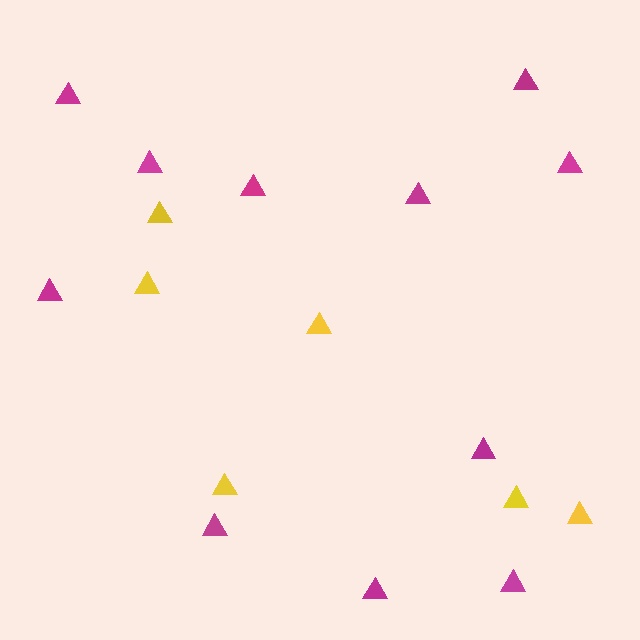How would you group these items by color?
There are 2 groups: one group of magenta triangles (11) and one group of yellow triangles (6).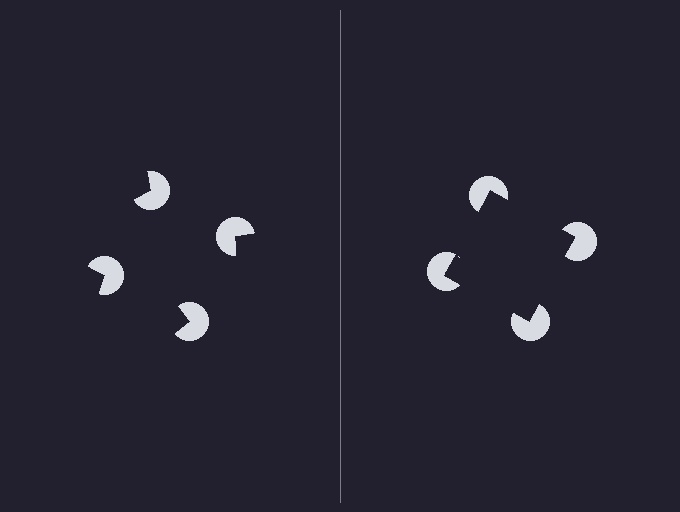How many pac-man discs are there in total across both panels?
8 — 4 on each side.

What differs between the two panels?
The pac-man discs are positioned identically on both sides; only the wedge orientations differ. On the right they align to a square; on the left they are misaligned.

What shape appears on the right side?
An illusory square.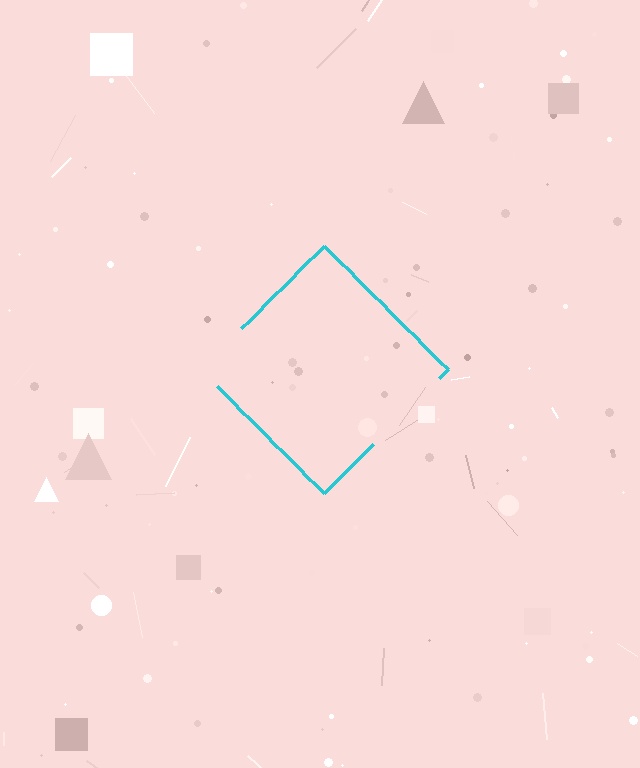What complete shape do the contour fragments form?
The contour fragments form a diamond.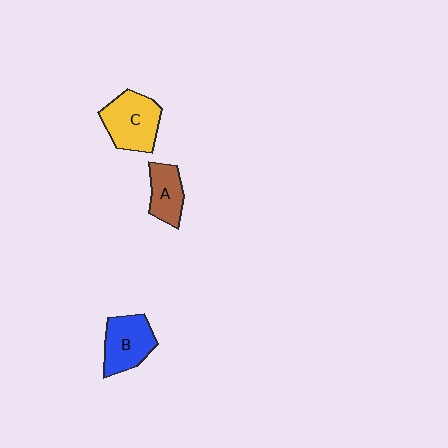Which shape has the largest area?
Shape C (yellow).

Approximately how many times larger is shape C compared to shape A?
Approximately 1.6 times.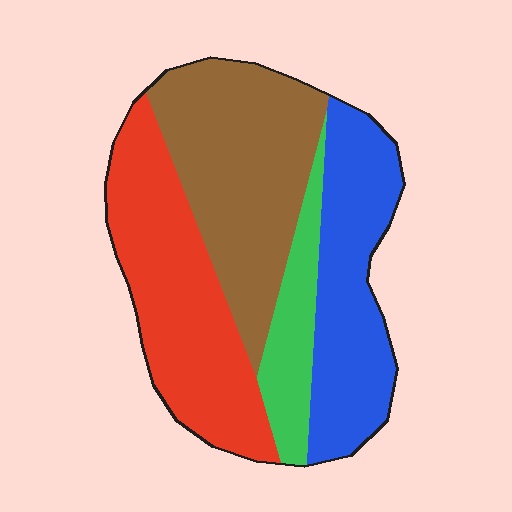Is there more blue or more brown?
Brown.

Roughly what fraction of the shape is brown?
Brown takes up between a sixth and a third of the shape.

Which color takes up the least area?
Green, at roughly 10%.